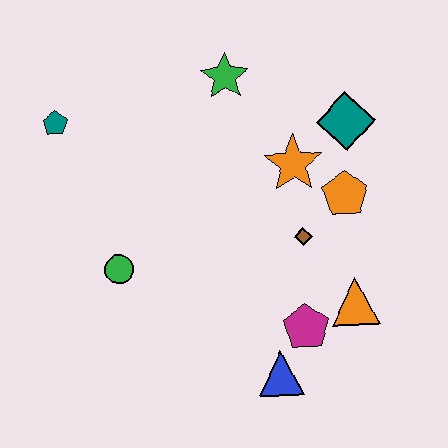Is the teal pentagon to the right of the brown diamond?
No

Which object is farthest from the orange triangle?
The teal pentagon is farthest from the orange triangle.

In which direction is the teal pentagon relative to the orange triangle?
The teal pentagon is to the left of the orange triangle.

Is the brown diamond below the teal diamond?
Yes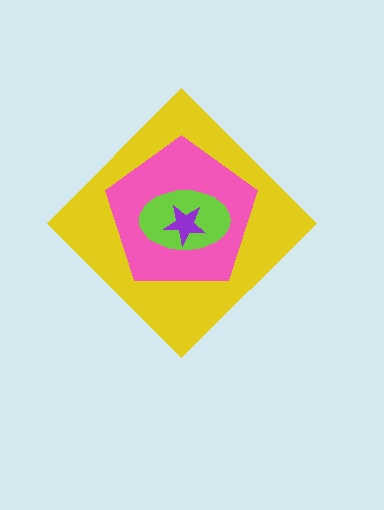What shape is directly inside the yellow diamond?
The pink pentagon.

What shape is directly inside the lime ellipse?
The purple star.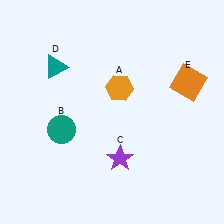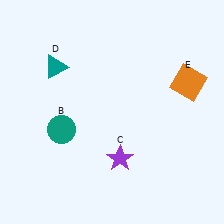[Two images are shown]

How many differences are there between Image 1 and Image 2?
There is 1 difference between the two images.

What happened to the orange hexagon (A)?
The orange hexagon (A) was removed in Image 2. It was in the top-right area of Image 1.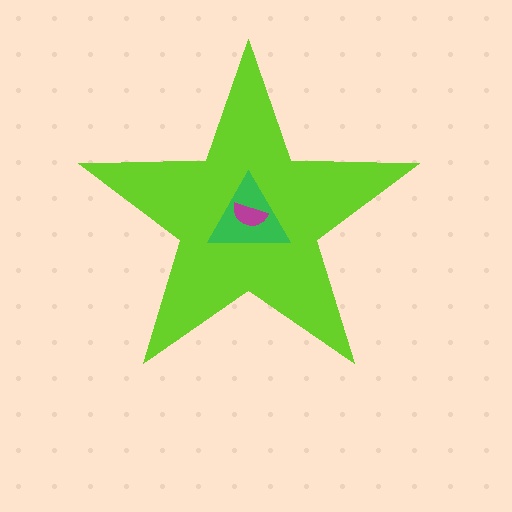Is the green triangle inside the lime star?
Yes.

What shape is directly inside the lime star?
The green triangle.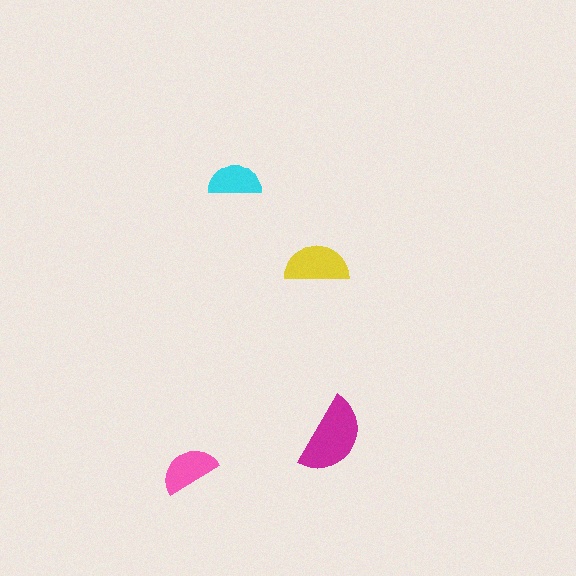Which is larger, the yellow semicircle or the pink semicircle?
The yellow one.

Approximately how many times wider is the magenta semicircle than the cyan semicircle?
About 1.5 times wider.